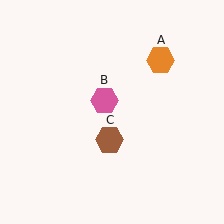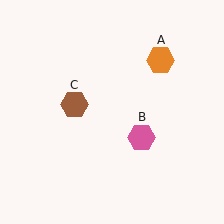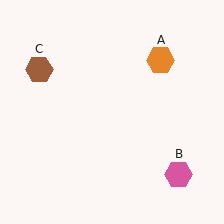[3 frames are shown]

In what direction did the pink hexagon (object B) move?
The pink hexagon (object B) moved down and to the right.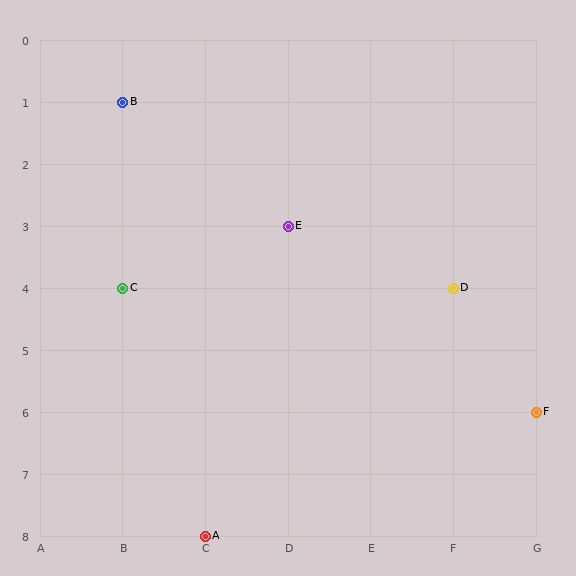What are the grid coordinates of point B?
Point B is at grid coordinates (B, 1).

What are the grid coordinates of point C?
Point C is at grid coordinates (B, 4).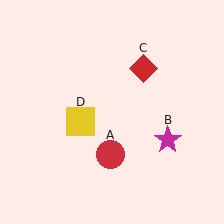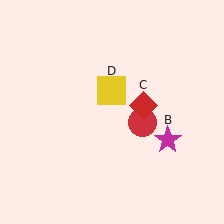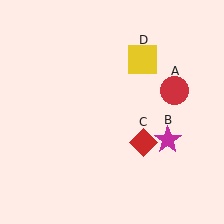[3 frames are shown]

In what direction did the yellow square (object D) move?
The yellow square (object D) moved up and to the right.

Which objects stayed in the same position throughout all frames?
Magenta star (object B) remained stationary.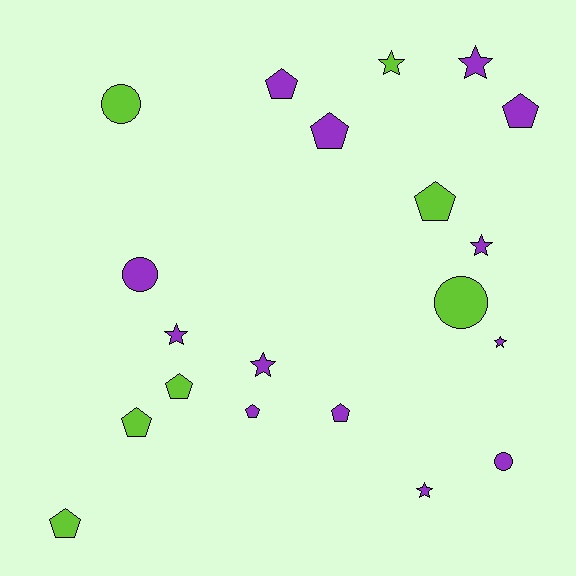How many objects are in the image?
There are 20 objects.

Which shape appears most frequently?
Pentagon, with 9 objects.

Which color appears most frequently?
Purple, with 13 objects.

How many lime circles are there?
There are 2 lime circles.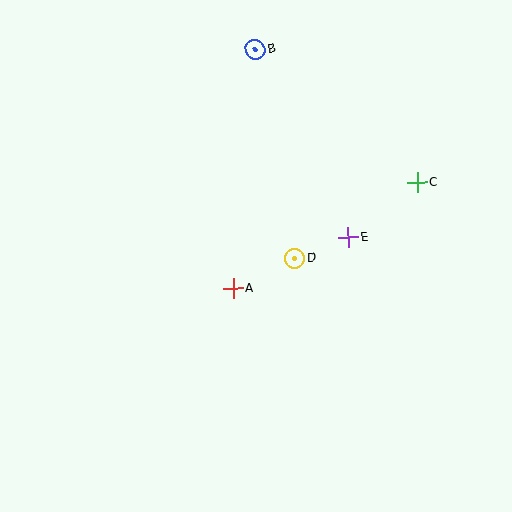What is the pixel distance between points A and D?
The distance between A and D is 69 pixels.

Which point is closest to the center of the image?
Point D at (295, 258) is closest to the center.